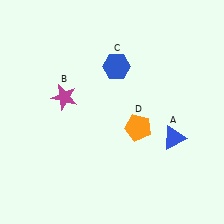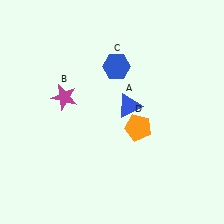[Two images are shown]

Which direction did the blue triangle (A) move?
The blue triangle (A) moved left.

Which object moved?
The blue triangle (A) moved left.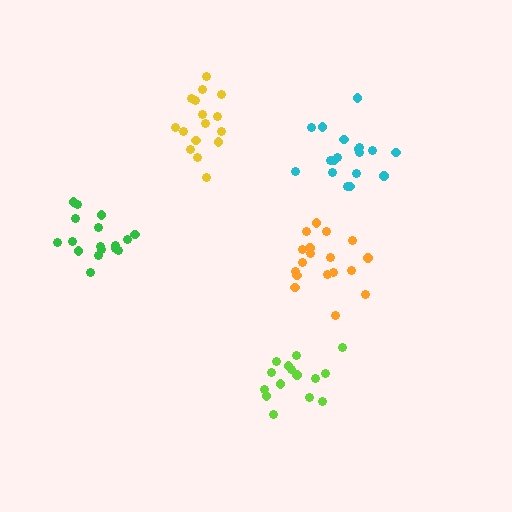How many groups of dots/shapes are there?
There are 5 groups.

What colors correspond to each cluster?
The clusters are colored: green, orange, cyan, yellow, lime.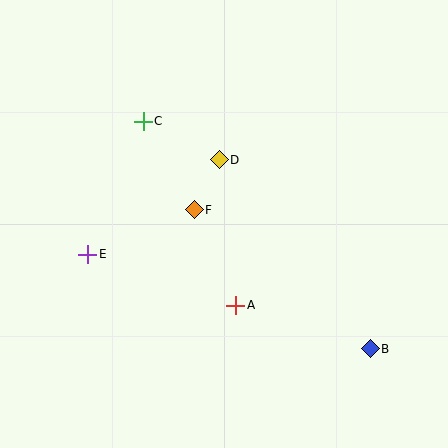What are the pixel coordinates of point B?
Point B is at (370, 349).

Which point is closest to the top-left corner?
Point C is closest to the top-left corner.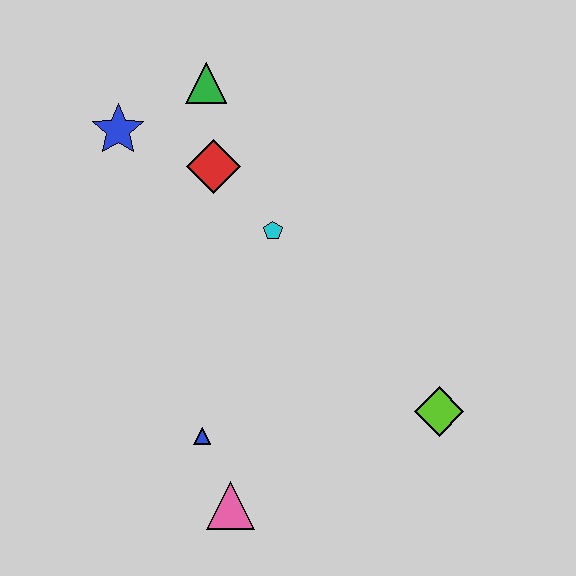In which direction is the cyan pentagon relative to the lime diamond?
The cyan pentagon is above the lime diamond.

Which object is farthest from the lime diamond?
The blue star is farthest from the lime diamond.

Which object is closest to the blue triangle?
The pink triangle is closest to the blue triangle.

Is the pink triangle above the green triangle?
No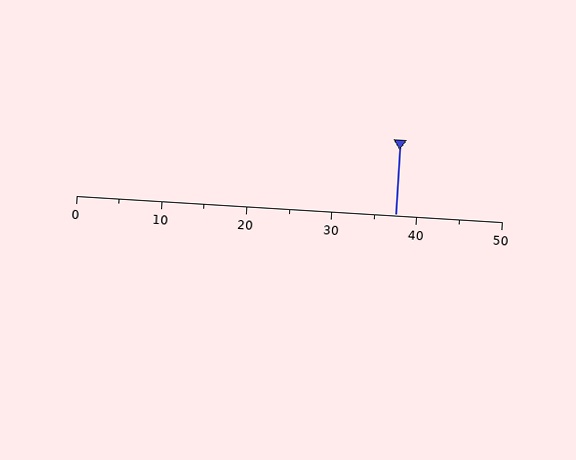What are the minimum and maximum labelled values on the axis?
The axis runs from 0 to 50.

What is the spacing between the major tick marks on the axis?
The major ticks are spaced 10 apart.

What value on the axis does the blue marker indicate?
The marker indicates approximately 37.5.